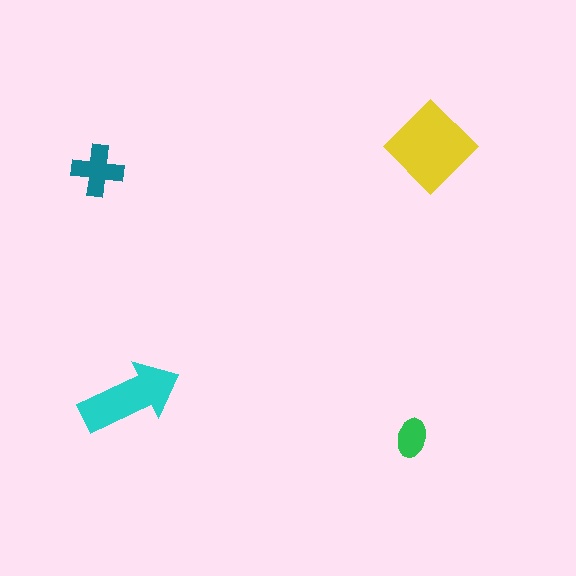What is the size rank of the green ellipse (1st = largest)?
4th.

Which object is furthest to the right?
The yellow diamond is rightmost.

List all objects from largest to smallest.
The yellow diamond, the cyan arrow, the teal cross, the green ellipse.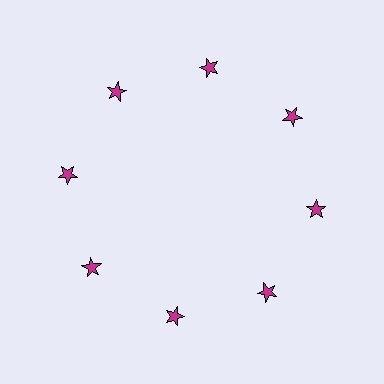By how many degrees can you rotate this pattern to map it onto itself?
The pattern maps onto itself every 45 degrees of rotation.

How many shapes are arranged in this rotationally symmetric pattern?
There are 8 shapes, arranged in 8 groups of 1.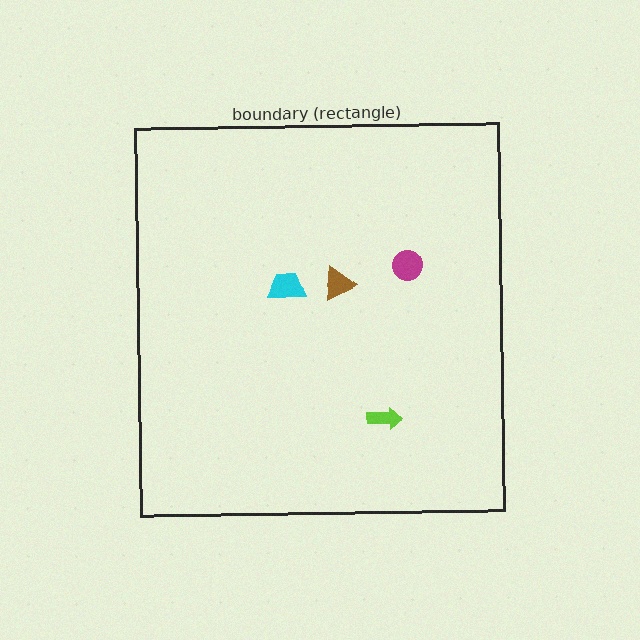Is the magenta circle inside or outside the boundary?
Inside.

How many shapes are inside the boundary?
4 inside, 0 outside.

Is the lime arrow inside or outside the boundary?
Inside.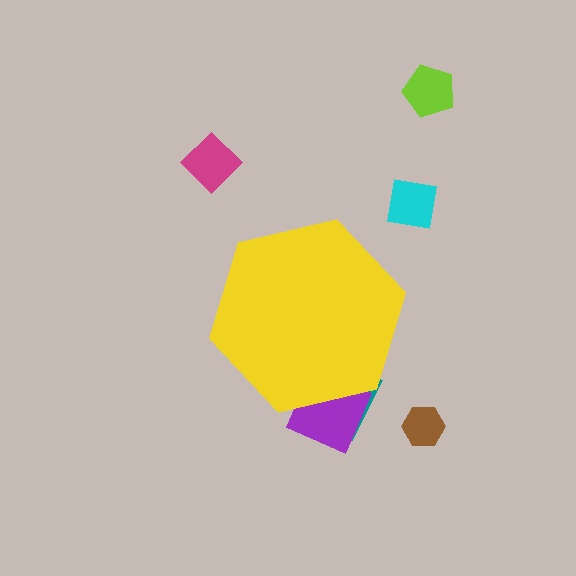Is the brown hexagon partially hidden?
No, the brown hexagon is fully visible.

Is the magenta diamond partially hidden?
No, the magenta diamond is fully visible.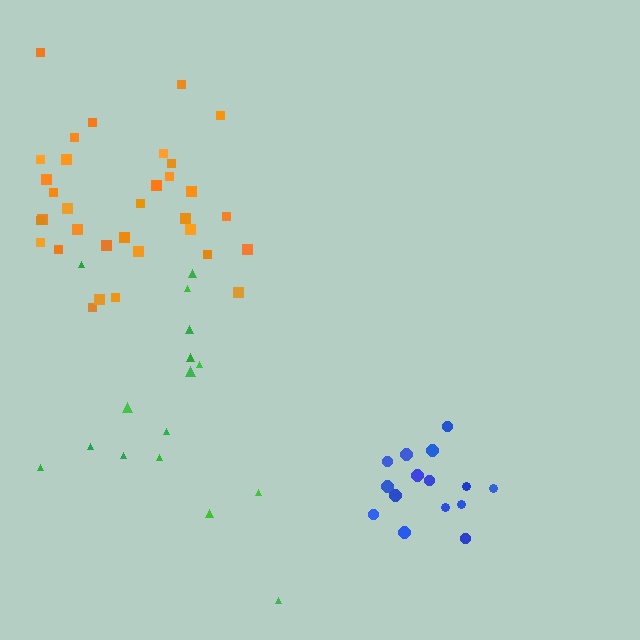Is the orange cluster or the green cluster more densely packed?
Orange.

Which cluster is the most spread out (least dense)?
Green.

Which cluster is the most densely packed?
Blue.